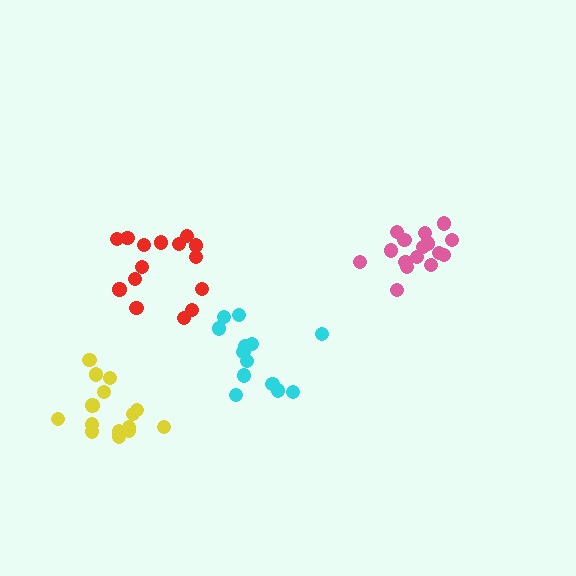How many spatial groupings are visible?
There are 4 spatial groupings.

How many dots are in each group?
Group 1: 13 dots, Group 2: 15 dots, Group 3: 16 dots, Group 4: 15 dots (59 total).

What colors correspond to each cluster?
The clusters are colored: cyan, yellow, pink, red.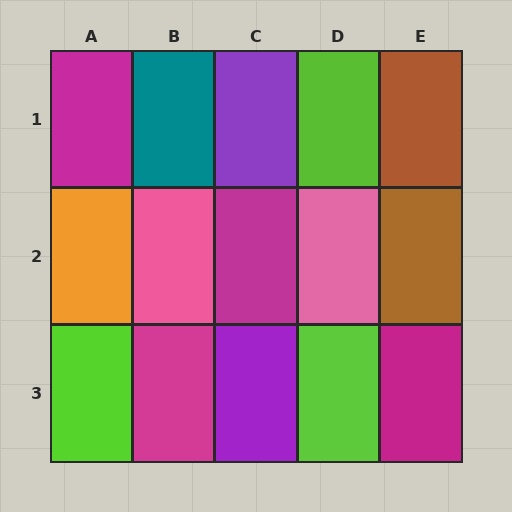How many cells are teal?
1 cell is teal.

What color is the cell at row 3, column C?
Purple.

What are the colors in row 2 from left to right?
Orange, pink, magenta, pink, brown.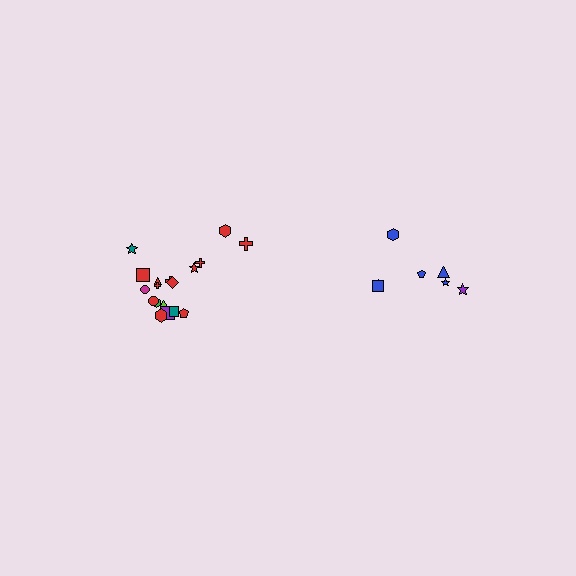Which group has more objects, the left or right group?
The left group.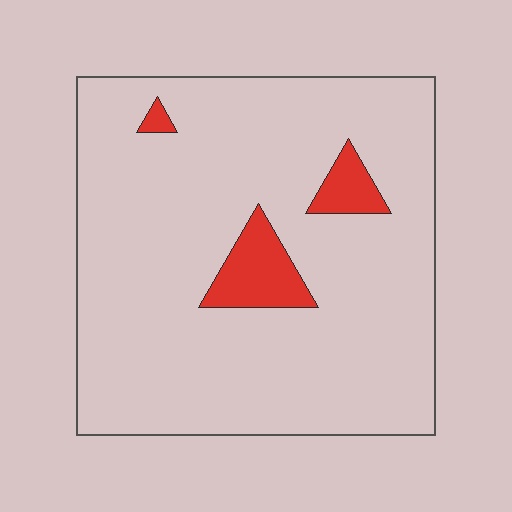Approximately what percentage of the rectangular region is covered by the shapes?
Approximately 10%.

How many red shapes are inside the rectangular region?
3.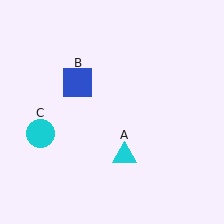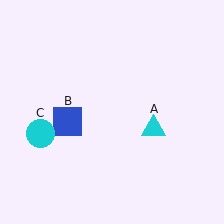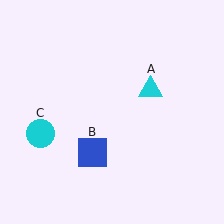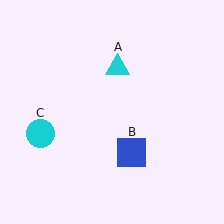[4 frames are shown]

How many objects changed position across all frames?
2 objects changed position: cyan triangle (object A), blue square (object B).